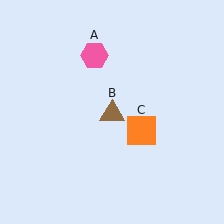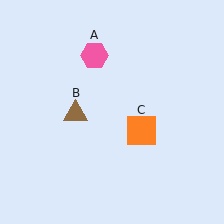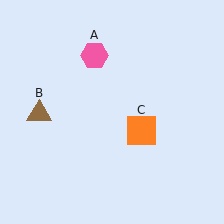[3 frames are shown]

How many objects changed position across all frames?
1 object changed position: brown triangle (object B).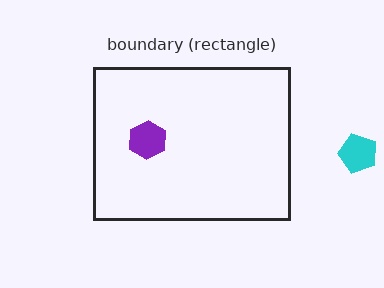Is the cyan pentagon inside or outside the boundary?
Outside.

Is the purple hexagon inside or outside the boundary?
Inside.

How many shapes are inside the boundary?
1 inside, 1 outside.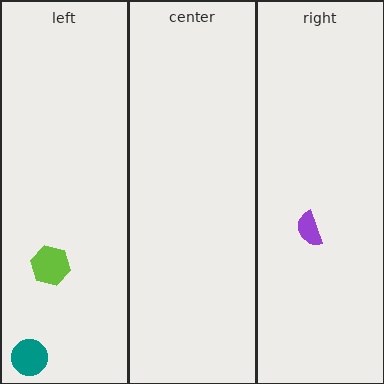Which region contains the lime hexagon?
The left region.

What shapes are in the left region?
The lime hexagon, the teal circle.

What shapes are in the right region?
The purple semicircle.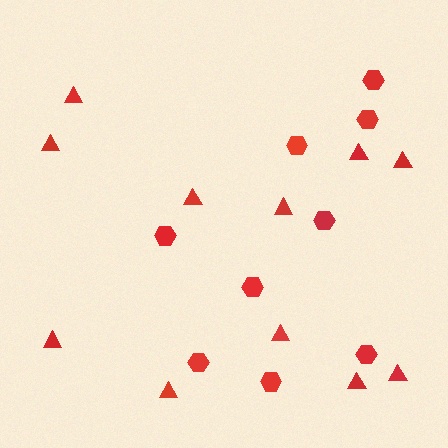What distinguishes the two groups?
There are 2 groups: one group of hexagons (9) and one group of triangles (11).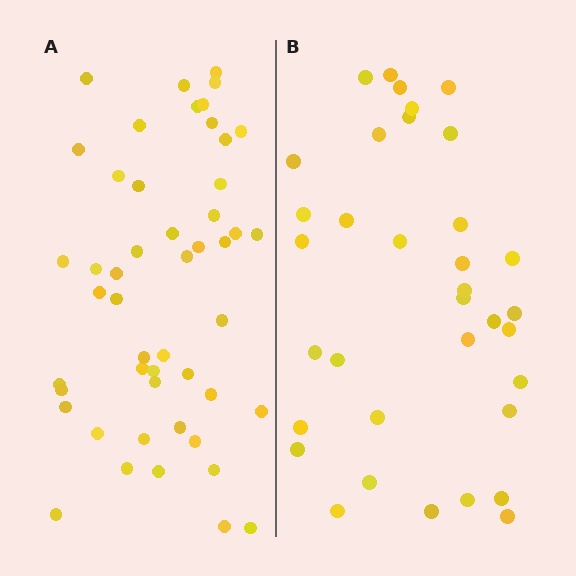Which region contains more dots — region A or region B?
Region A (the left region) has more dots.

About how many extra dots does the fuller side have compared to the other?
Region A has approximately 15 more dots than region B.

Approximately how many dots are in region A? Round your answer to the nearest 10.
About 50 dots. (The exact count is 49, which rounds to 50.)